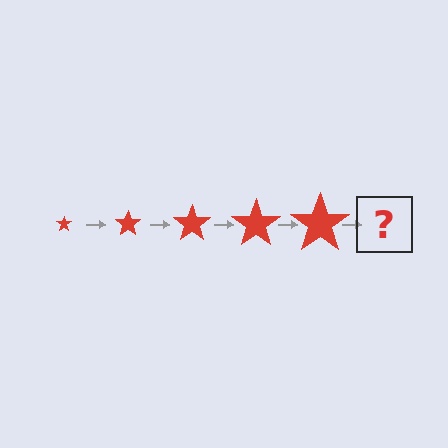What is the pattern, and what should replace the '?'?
The pattern is that the star gets progressively larger each step. The '?' should be a red star, larger than the previous one.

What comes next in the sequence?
The next element should be a red star, larger than the previous one.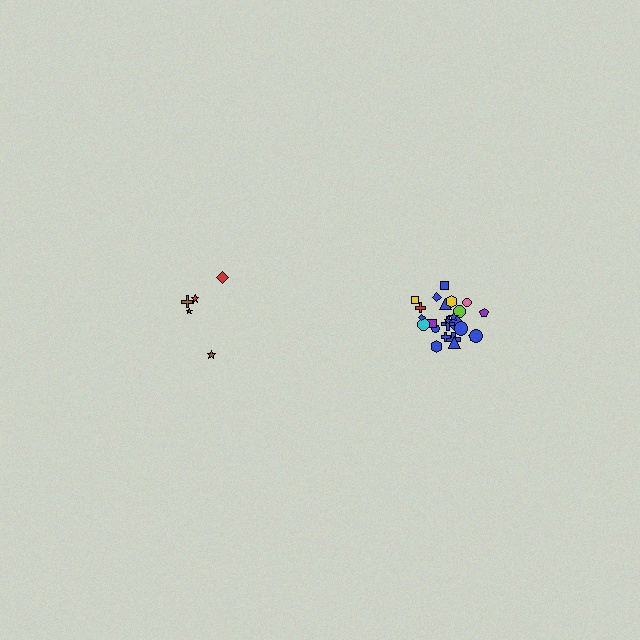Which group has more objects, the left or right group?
The right group.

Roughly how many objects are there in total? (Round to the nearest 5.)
Roughly 30 objects in total.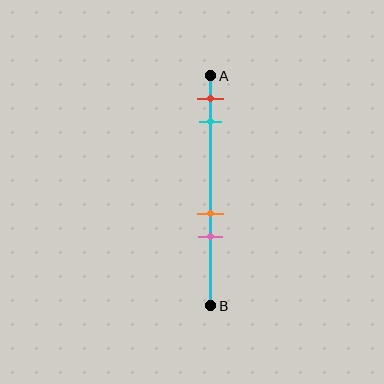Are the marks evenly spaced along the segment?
No, the marks are not evenly spaced.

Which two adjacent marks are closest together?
The orange and pink marks are the closest adjacent pair.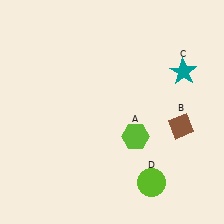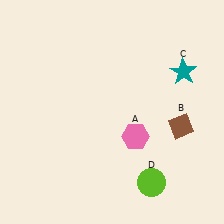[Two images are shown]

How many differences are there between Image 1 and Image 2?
There is 1 difference between the two images.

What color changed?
The hexagon (A) changed from lime in Image 1 to pink in Image 2.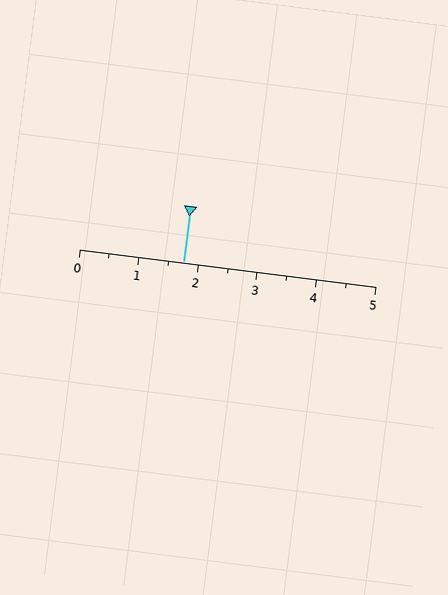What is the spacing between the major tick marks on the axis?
The major ticks are spaced 1 apart.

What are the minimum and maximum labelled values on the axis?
The axis runs from 0 to 5.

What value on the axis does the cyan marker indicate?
The marker indicates approximately 1.8.